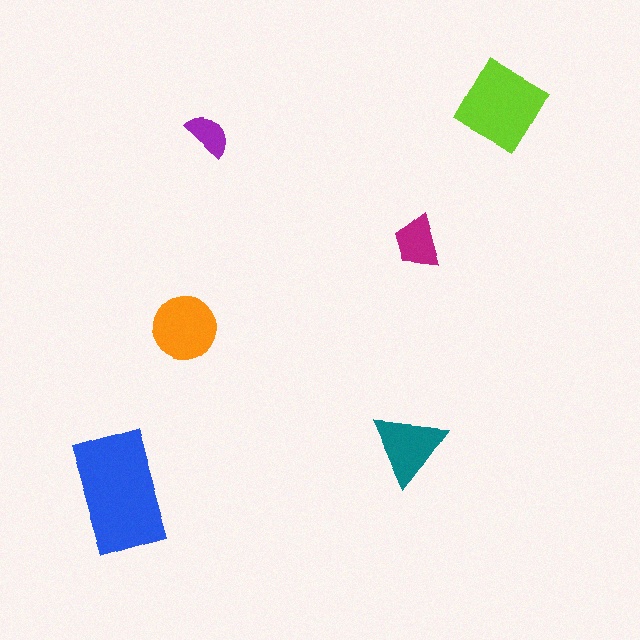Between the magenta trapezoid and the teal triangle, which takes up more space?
The teal triangle.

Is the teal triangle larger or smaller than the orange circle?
Smaller.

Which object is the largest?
The blue rectangle.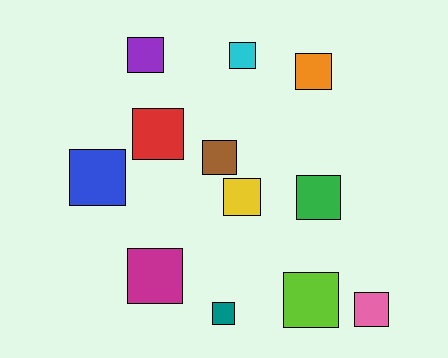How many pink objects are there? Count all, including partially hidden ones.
There is 1 pink object.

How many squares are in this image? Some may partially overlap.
There are 12 squares.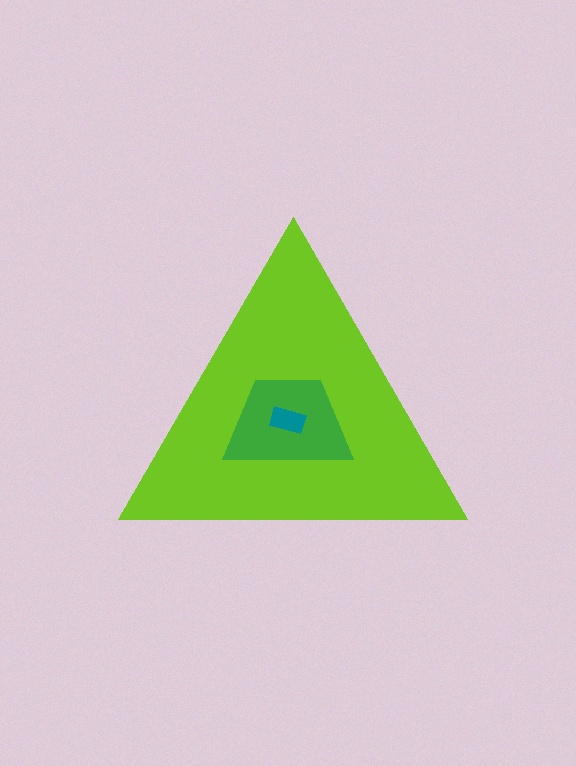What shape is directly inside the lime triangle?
The green trapezoid.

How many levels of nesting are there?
3.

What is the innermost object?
The teal rectangle.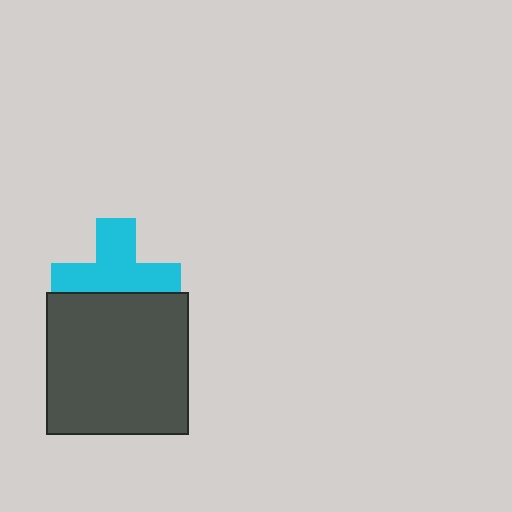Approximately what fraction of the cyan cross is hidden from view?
Roughly 38% of the cyan cross is hidden behind the dark gray square.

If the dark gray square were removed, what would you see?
You would see the complete cyan cross.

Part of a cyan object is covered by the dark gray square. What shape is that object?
It is a cross.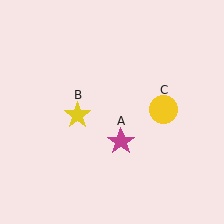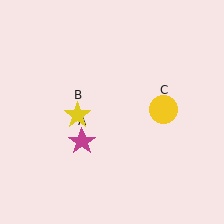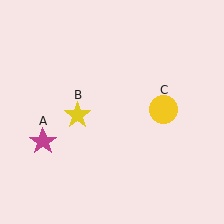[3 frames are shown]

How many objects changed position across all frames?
1 object changed position: magenta star (object A).